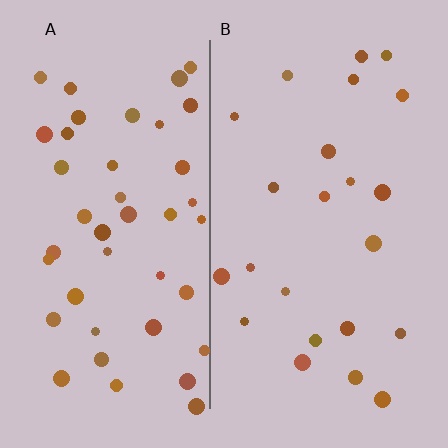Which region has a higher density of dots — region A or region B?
A (the left).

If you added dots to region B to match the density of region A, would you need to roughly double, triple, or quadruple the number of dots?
Approximately double.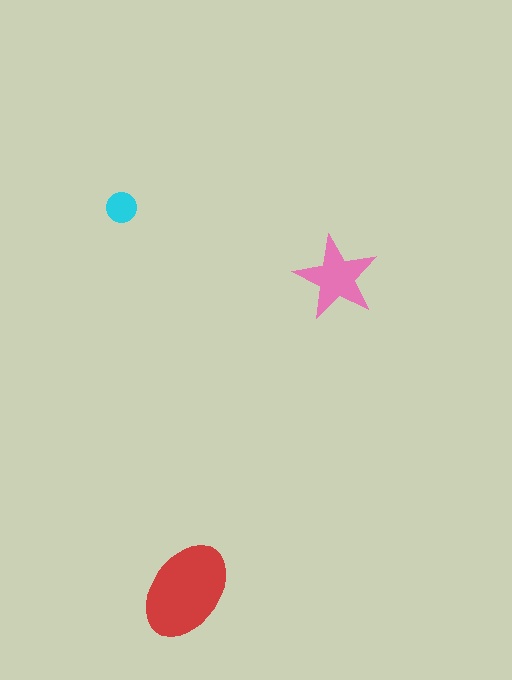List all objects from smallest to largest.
The cyan circle, the pink star, the red ellipse.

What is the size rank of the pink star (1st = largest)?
2nd.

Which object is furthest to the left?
The cyan circle is leftmost.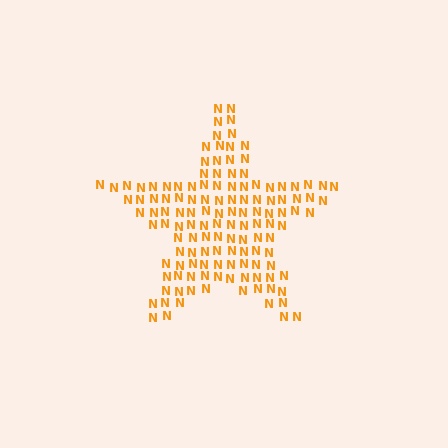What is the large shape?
The large shape is a star.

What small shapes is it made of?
It is made of small letter N's.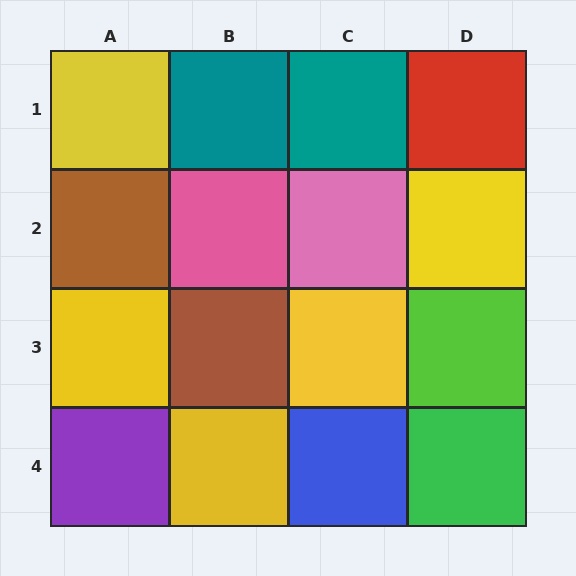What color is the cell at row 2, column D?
Yellow.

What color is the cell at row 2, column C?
Pink.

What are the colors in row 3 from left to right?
Yellow, brown, yellow, lime.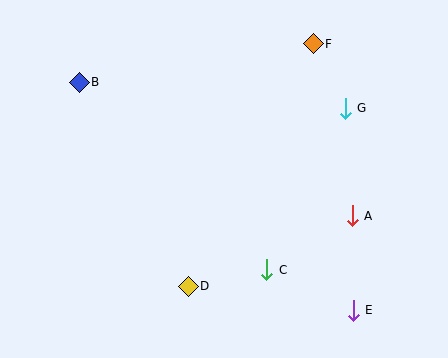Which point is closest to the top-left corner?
Point B is closest to the top-left corner.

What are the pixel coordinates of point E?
Point E is at (353, 310).